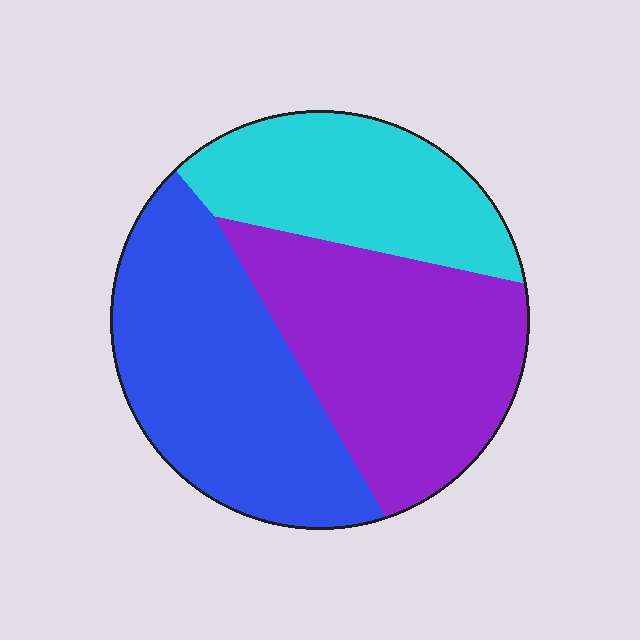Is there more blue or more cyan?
Blue.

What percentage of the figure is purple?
Purple takes up about three eighths (3/8) of the figure.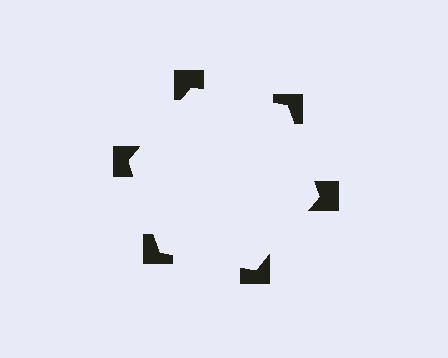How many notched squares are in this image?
There are 6 — one at each vertex of the illusory hexagon.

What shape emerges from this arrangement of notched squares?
An illusory hexagon — its edges are inferred from the aligned wedge cuts in the notched squares, not physically drawn.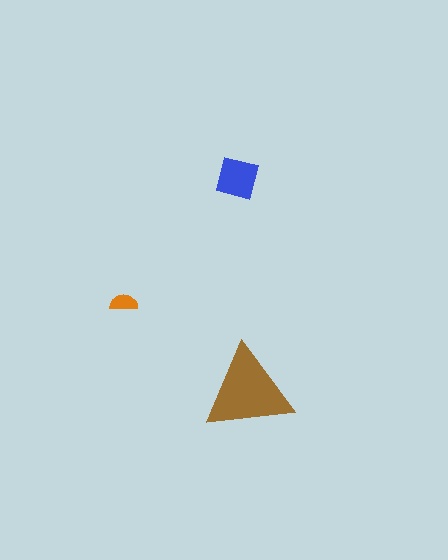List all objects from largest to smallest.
The brown triangle, the blue square, the orange semicircle.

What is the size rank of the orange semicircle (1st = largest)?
3rd.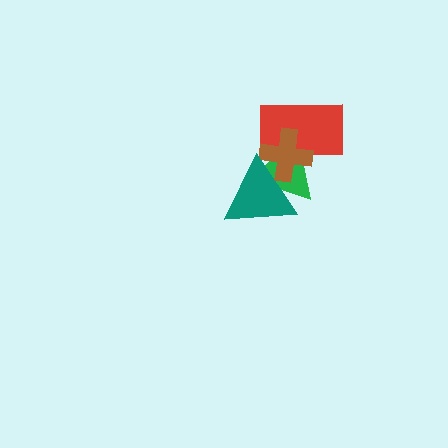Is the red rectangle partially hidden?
Yes, it is partially covered by another shape.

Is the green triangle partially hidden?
Yes, it is partially covered by another shape.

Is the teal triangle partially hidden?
No, no other shape covers it.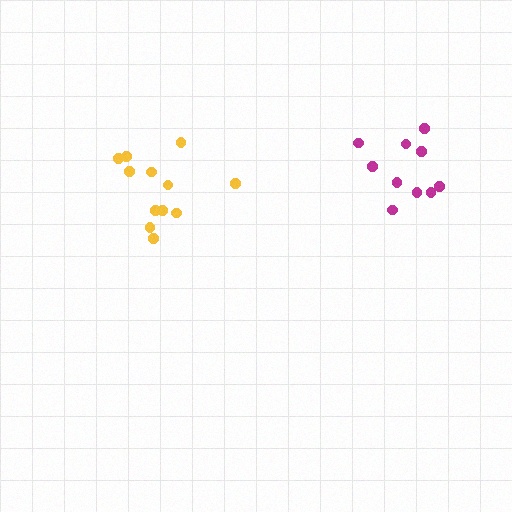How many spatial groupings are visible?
There are 2 spatial groupings.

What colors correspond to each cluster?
The clusters are colored: yellow, magenta.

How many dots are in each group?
Group 1: 12 dots, Group 2: 10 dots (22 total).